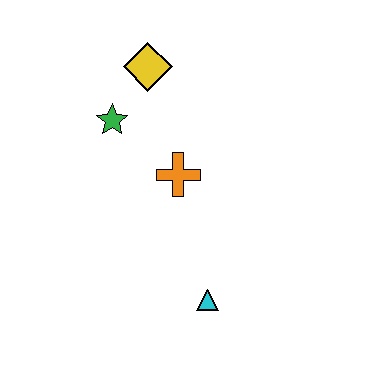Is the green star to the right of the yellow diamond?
No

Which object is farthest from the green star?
The cyan triangle is farthest from the green star.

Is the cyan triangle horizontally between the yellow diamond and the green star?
No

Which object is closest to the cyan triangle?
The orange cross is closest to the cyan triangle.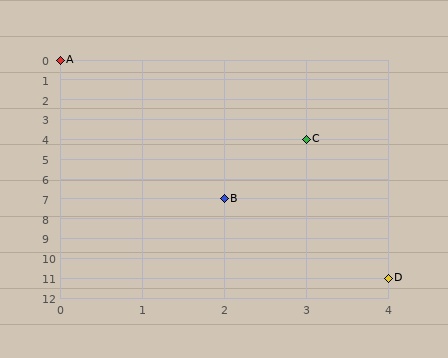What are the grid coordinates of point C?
Point C is at grid coordinates (3, 4).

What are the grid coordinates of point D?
Point D is at grid coordinates (4, 11).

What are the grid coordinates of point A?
Point A is at grid coordinates (0, 0).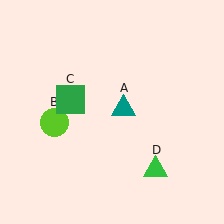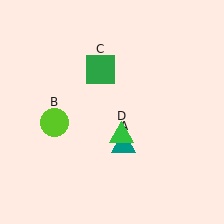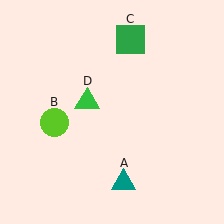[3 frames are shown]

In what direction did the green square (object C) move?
The green square (object C) moved up and to the right.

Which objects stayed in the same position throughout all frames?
Lime circle (object B) remained stationary.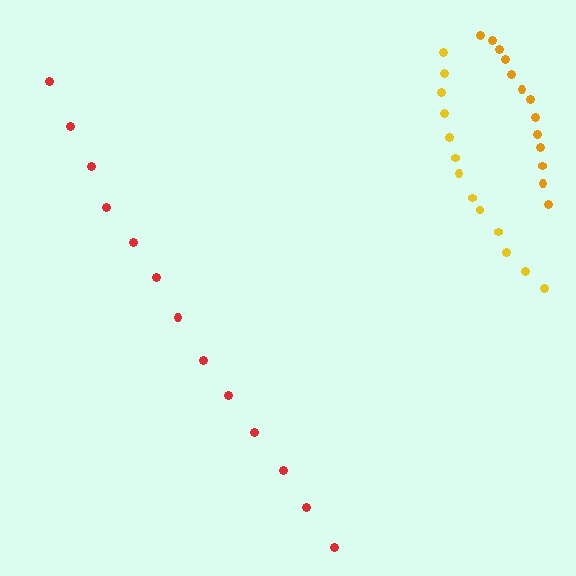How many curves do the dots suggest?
There are 3 distinct paths.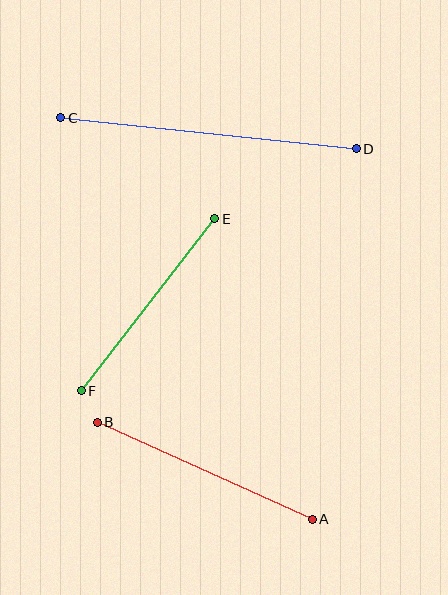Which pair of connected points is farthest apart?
Points C and D are farthest apart.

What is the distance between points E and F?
The distance is approximately 218 pixels.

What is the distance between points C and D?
The distance is approximately 297 pixels.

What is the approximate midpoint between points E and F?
The midpoint is at approximately (148, 305) pixels.